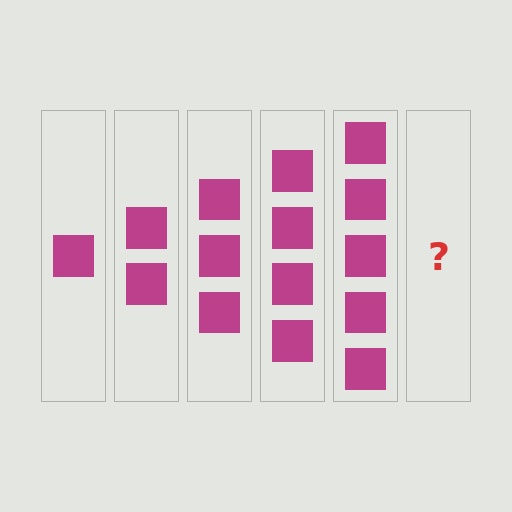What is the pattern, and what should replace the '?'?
The pattern is that each step adds one more square. The '?' should be 6 squares.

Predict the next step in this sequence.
The next step is 6 squares.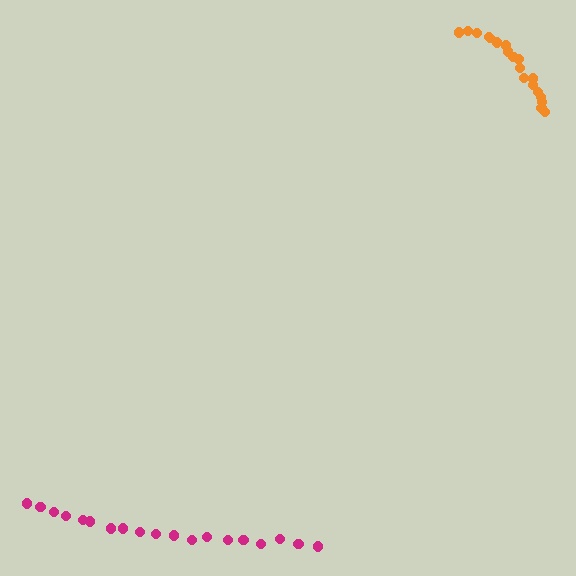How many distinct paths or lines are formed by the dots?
There are 2 distinct paths.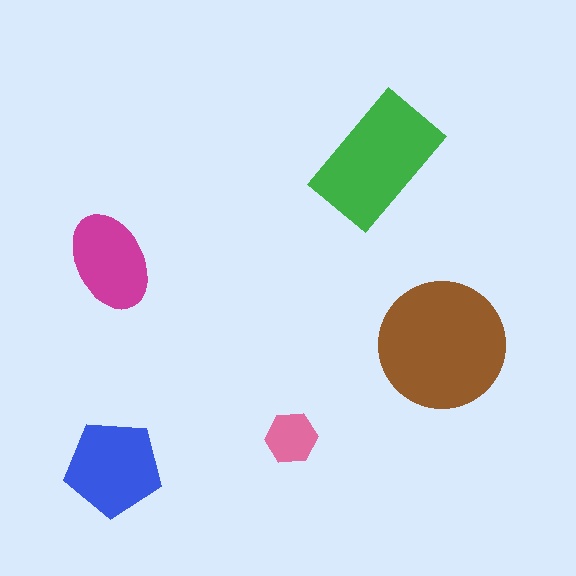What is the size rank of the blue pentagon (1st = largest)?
3rd.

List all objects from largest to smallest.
The brown circle, the green rectangle, the blue pentagon, the magenta ellipse, the pink hexagon.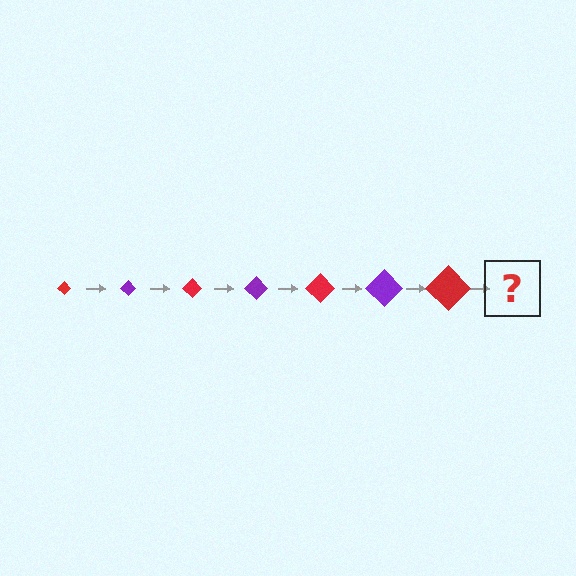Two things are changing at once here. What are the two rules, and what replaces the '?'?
The two rules are that the diamond grows larger each step and the color cycles through red and purple. The '?' should be a purple diamond, larger than the previous one.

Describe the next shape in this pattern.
It should be a purple diamond, larger than the previous one.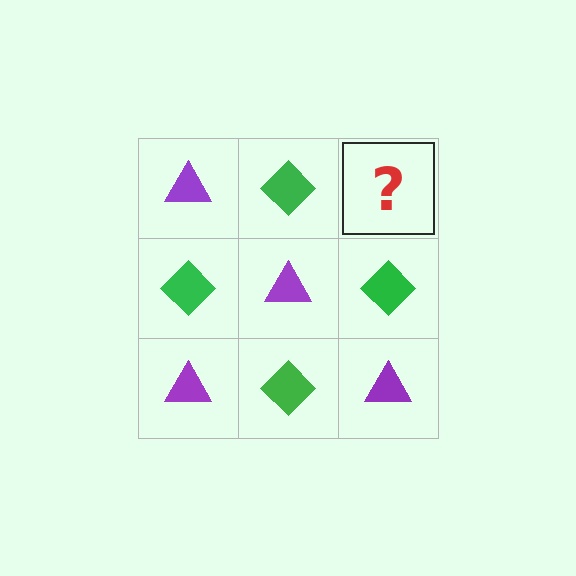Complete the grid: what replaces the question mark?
The question mark should be replaced with a purple triangle.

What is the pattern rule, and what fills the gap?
The rule is that it alternates purple triangle and green diamond in a checkerboard pattern. The gap should be filled with a purple triangle.